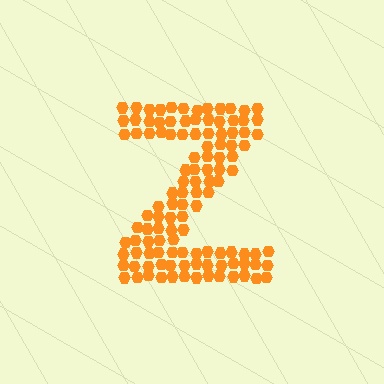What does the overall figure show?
The overall figure shows the letter Z.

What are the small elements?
The small elements are hexagons.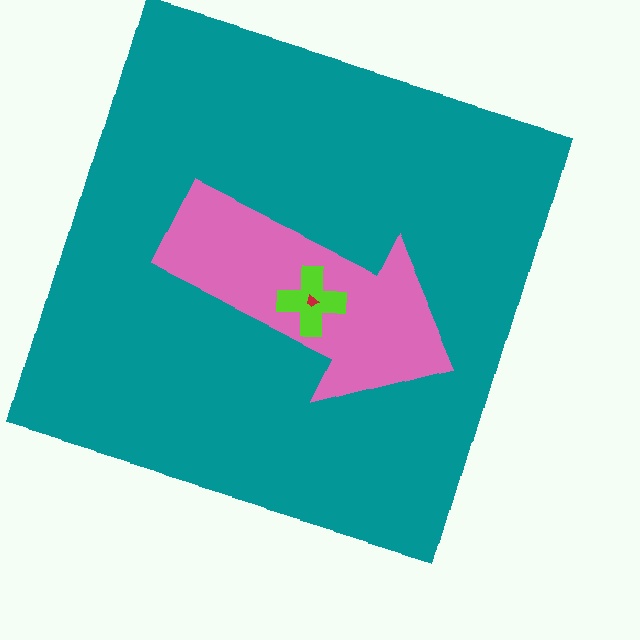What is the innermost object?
The red trapezoid.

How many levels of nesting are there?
4.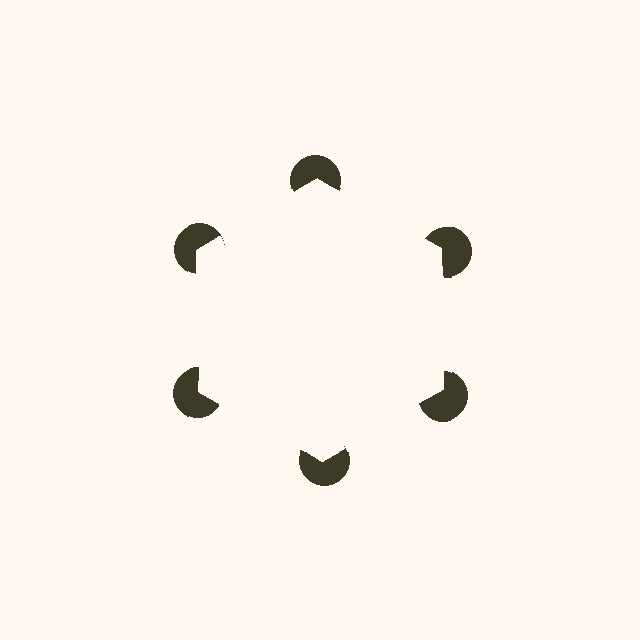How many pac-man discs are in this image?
There are 6 — one at each vertex of the illusory hexagon.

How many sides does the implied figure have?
6 sides.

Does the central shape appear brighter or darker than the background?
It typically appears slightly brighter than the background, even though no actual brightness change is drawn.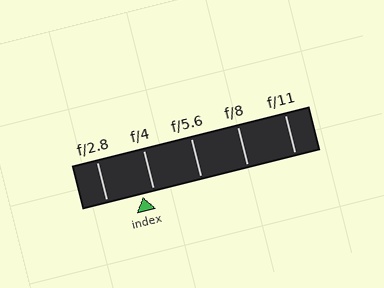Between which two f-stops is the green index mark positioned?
The index mark is between f/2.8 and f/4.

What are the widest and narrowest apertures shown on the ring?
The widest aperture shown is f/2.8 and the narrowest is f/11.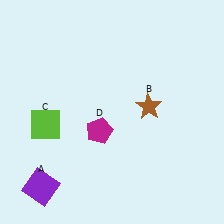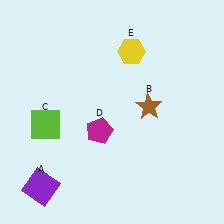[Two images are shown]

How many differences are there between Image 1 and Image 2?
There is 1 difference between the two images.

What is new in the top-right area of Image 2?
A yellow hexagon (E) was added in the top-right area of Image 2.